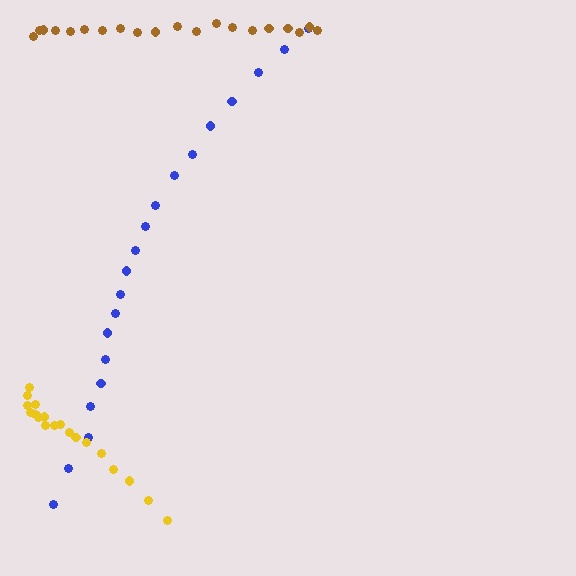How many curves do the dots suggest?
There are 3 distinct paths.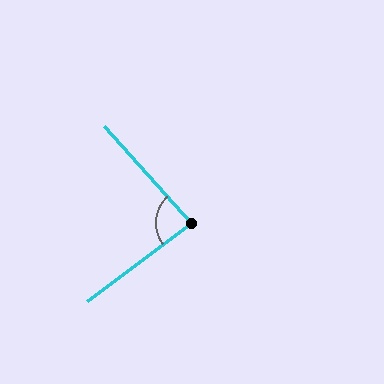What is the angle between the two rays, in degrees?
Approximately 85 degrees.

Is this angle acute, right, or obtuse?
It is acute.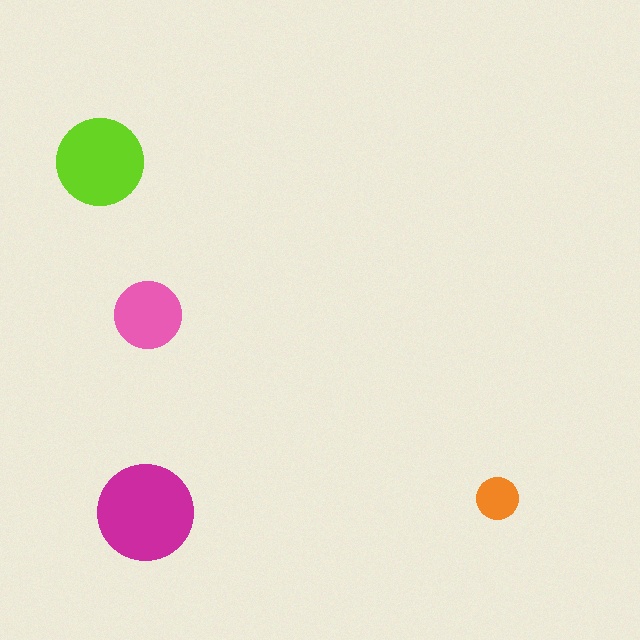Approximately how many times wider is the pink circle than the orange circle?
About 1.5 times wider.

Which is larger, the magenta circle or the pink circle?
The magenta one.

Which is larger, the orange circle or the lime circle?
The lime one.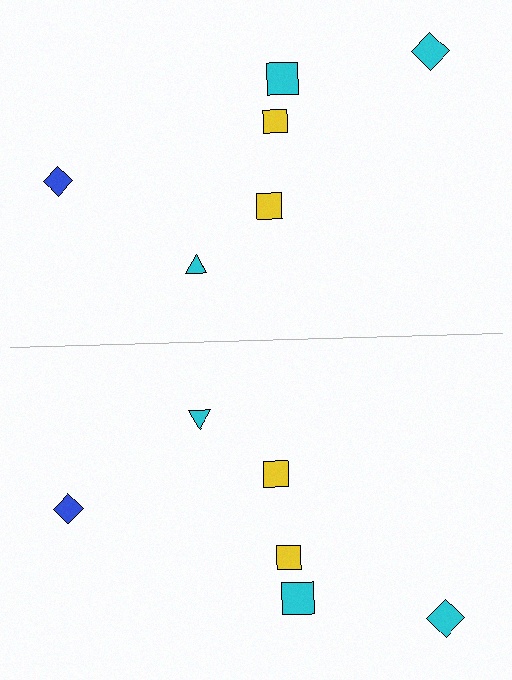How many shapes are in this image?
There are 12 shapes in this image.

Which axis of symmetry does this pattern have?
The pattern has a horizontal axis of symmetry running through the center of the image.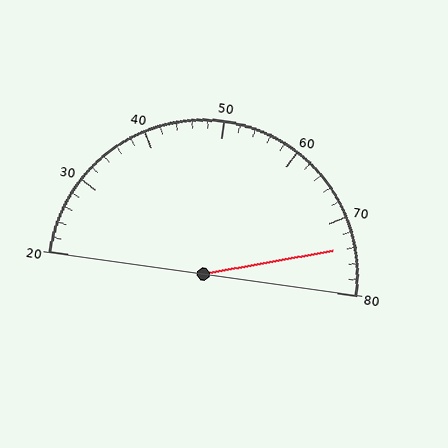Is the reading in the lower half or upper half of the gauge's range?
The reading is in the upper half of the range (20 to 80).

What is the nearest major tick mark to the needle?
The nearest major tick mark is 70.